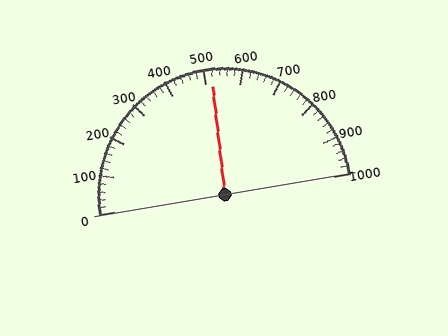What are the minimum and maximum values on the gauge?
The gauge ranges from 0 to 1000.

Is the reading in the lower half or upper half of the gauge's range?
The reading is in the upper half of the range (0 to 1000).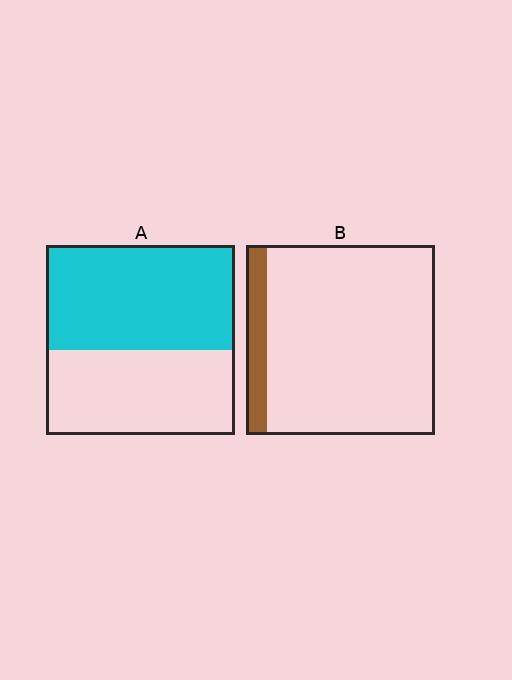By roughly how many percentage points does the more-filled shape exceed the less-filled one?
By roughly 45 percentage points (A over B).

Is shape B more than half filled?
No.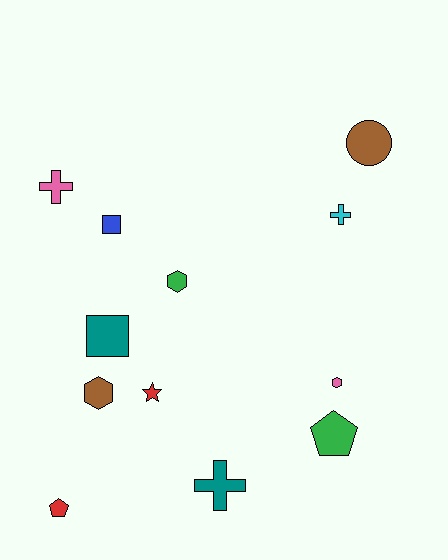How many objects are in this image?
There are 12 objects.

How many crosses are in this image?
There are 3 crosses.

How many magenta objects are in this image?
There are no magenta objects.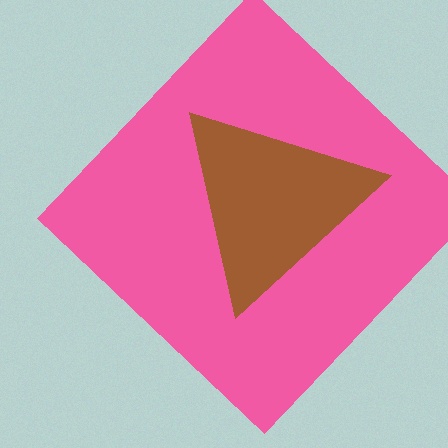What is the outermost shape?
The pink diamond.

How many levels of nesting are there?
2.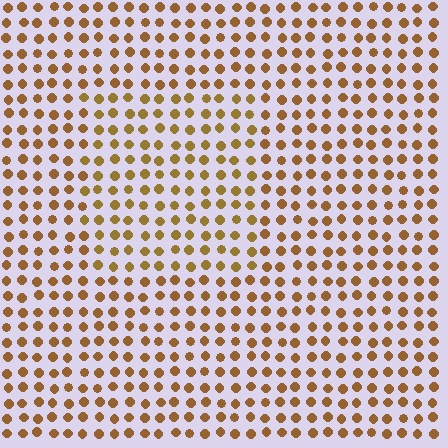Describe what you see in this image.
The image is filled with small brown elements in a uniform arrangement. A rectangle-shaped region is visible where the elements are tinted to a slightly different hue, forming a subtle color boundary.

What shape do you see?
I see a rectangle.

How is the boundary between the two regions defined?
The boundary is defined purely by a slight shift in hue (about 15 degrees). Spacing, size, and orientation are identical on both sides.